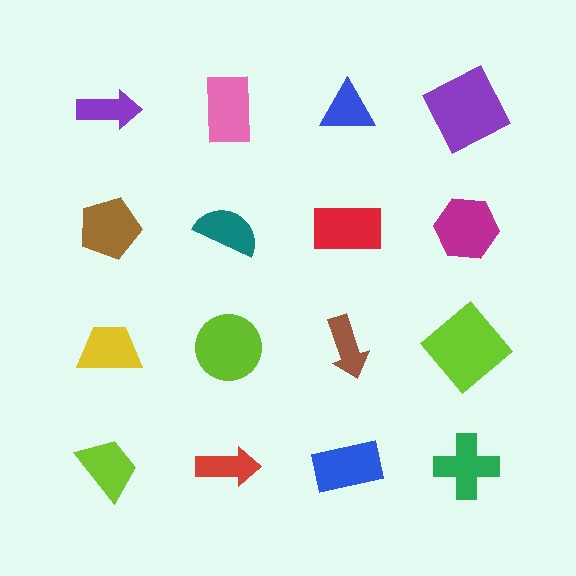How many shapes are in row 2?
4 shapes.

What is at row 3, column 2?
A lime circle.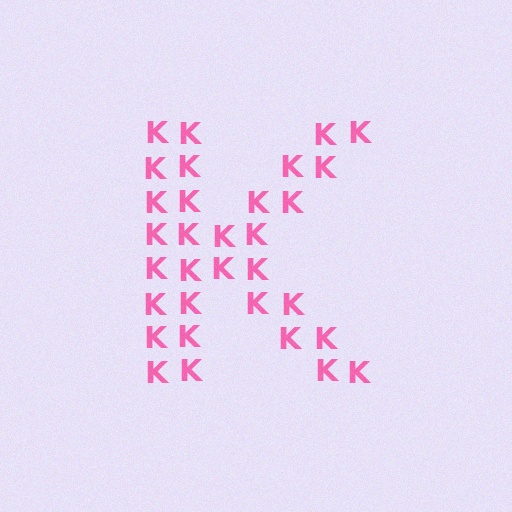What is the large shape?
The large shape is the letter K.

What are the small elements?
The small elements are letter K's.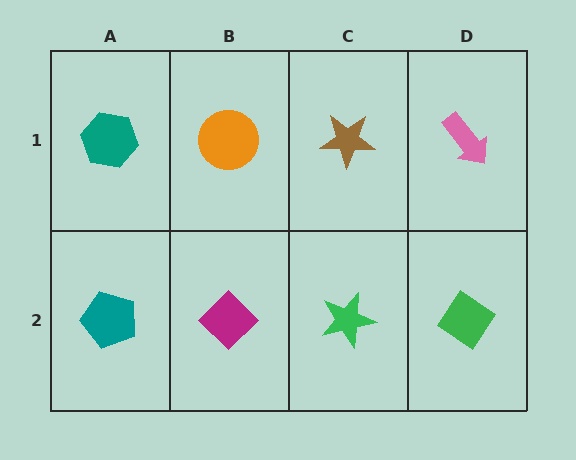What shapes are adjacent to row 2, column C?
A brown star (row 1, column C), a magenta diamond (row 2, column B), a green diamond (row 2, column D).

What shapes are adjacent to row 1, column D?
A green diamond (row 2, column D), a brown star (row 1, column C).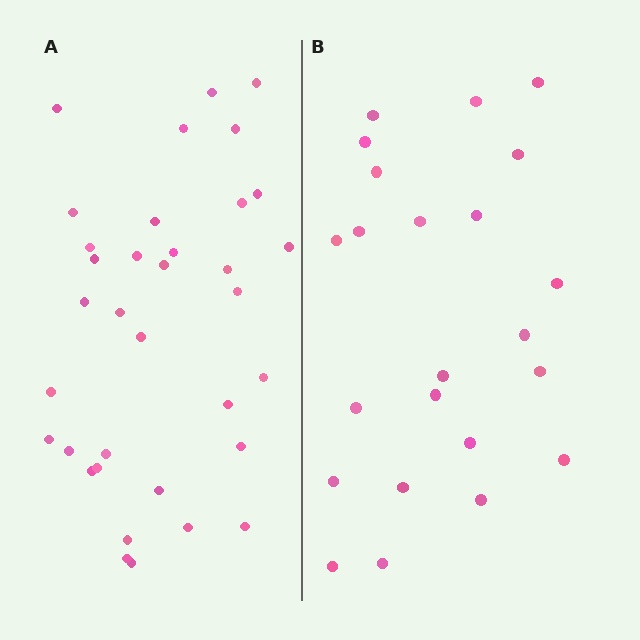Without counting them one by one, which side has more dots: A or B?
Region A (the left region) has more dots.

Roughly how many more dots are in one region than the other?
Region A has roughly 12 or so more dots than region B.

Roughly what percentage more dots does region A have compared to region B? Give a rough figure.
About 50% more.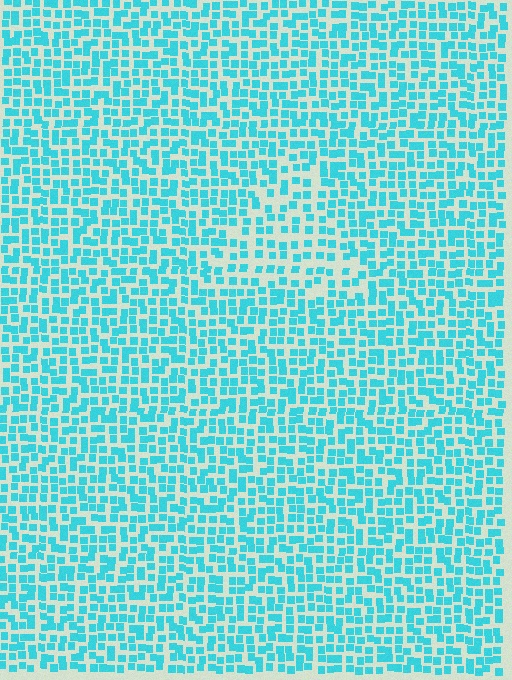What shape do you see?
I see a triangle.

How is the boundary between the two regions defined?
The boundary is defined by a change in element density (approximately 1.6x ratio). All elements are the same color, size, and shape.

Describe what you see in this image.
The image contains small cyan elements arranged at two different densities. A triangle-shaped region is visible where the elements are less densely packed than the surrounding area.